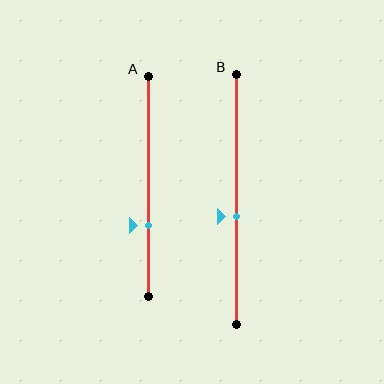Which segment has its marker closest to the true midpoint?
Segment B has its marker closest to the true midpoint.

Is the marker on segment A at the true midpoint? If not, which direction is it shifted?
No, the marker on segment A is shifted downward by about 18% of the segment length.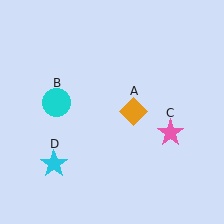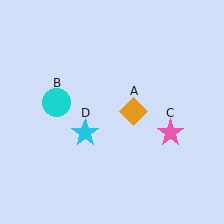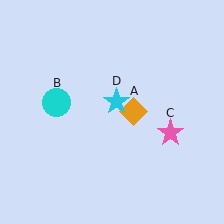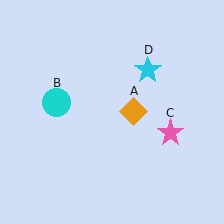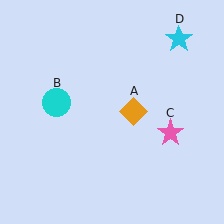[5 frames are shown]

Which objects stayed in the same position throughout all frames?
Orange diamond (object A) and cyan circle (object B) and pink star (object C) remained stationary.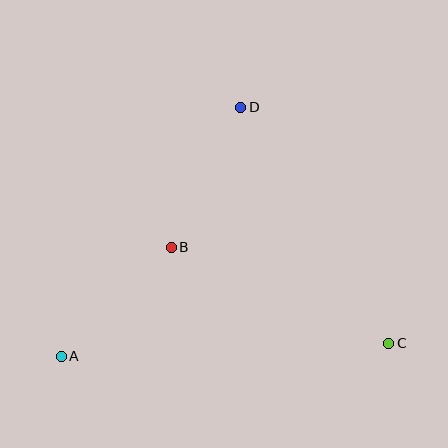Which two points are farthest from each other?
Points A and C are farthest from each other.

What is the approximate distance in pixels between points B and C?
The distance between B and C is approximately 238 pixels.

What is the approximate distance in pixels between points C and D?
The distance between C and D is approximately 278 pixels.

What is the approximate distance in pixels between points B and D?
The distance between B and D is approximately 156 pixels.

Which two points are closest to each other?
Points A and B are closest to each other.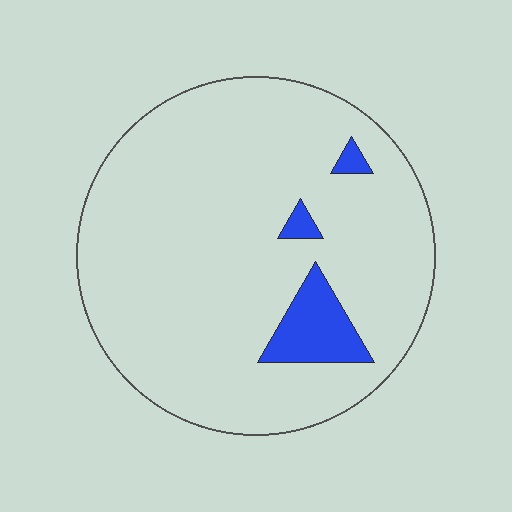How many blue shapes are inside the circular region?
3.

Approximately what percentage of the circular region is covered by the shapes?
Approximately 10%.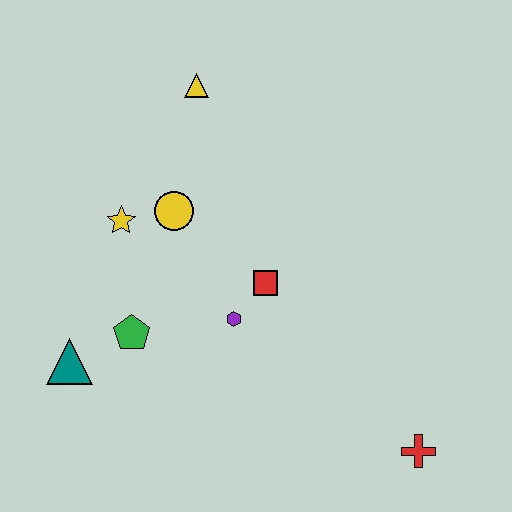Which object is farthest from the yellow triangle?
The red cross is farthest from the yellow triangle.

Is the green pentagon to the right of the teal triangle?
Yes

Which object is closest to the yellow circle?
The yellow star is closest to the yellow circle.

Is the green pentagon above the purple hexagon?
No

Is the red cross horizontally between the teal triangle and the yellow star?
No